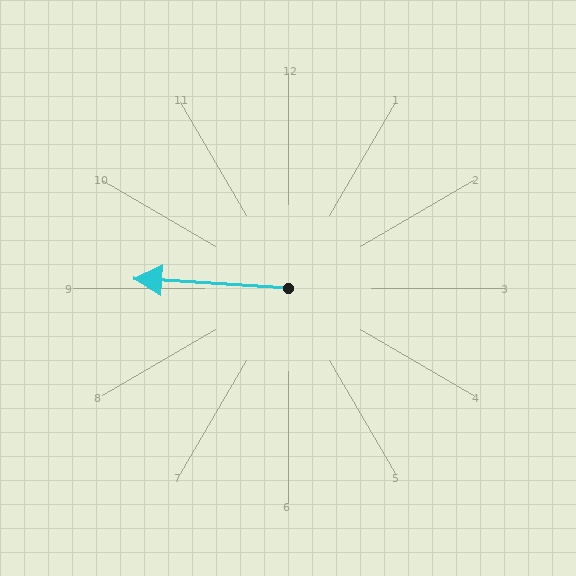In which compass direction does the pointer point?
West.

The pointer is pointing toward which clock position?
Roughly 9 o'clock.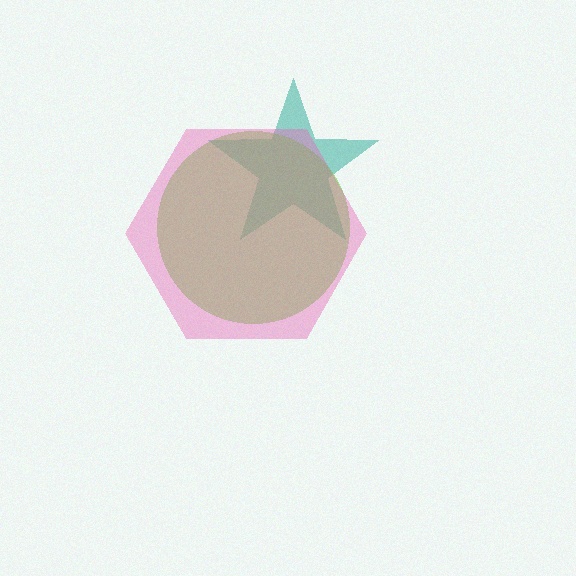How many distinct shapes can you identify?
There are 3 distinct shapes: a teal star, a lime circle, a pink hexagon.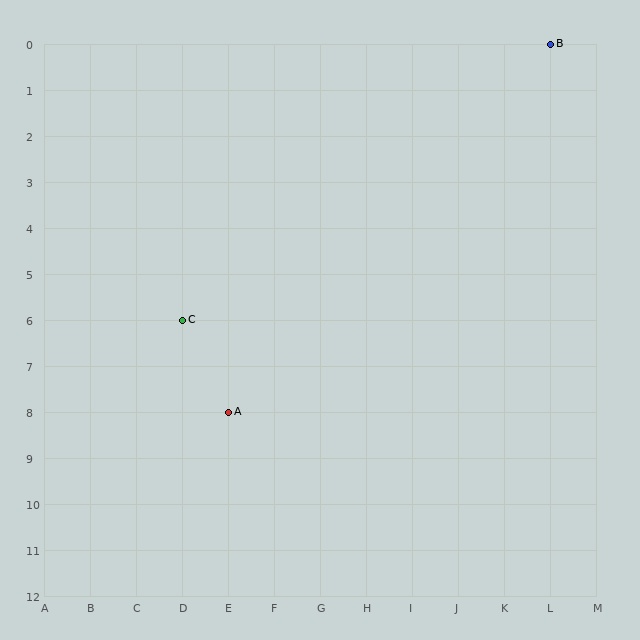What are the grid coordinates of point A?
Point A is at grid coordinates (E, 8).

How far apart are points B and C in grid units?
Points B and C are 8 columns and 6 rows apart (about 10.0 grid units diagonally).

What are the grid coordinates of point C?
Point C is at grid coordinates (D, 6).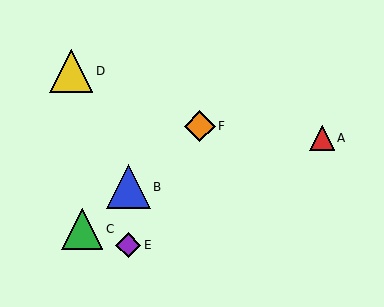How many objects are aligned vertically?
2 objects (B, E) are aligned vertically.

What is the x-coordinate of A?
Object A is at x≈322.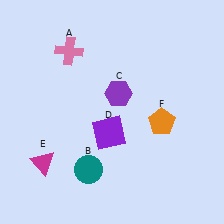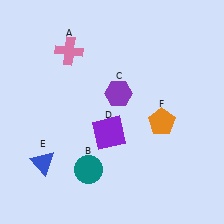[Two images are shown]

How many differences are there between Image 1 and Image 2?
There is 1 difference between the two images.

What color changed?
The triangle (E) changed from magenta in Image 1 to blue in Image 2.